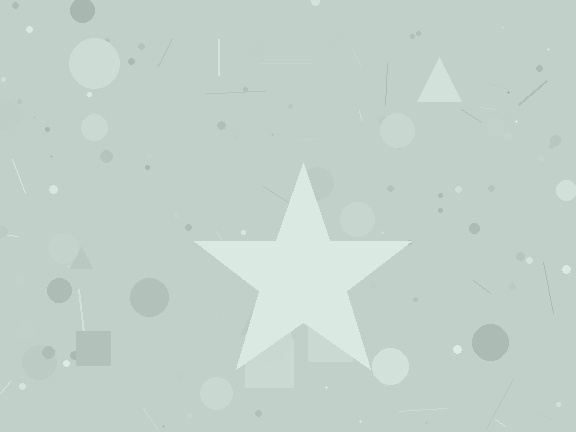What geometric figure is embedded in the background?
A star is embedded in the background.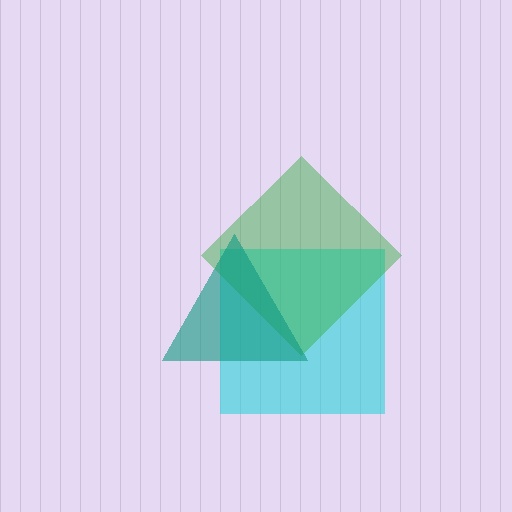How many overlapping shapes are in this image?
There are 3 overlapping shapes in the image.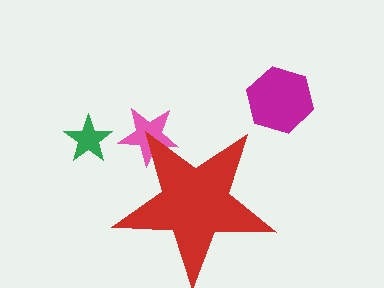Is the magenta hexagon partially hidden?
No, the magenta hexagon is fully visible.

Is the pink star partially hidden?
Yes, the pink star is partially hidden behind the red star.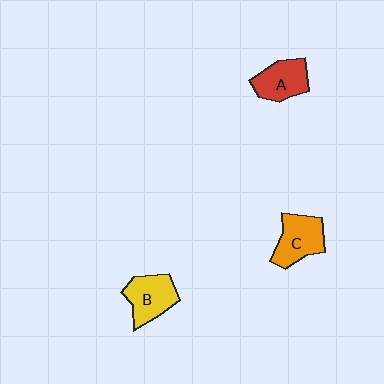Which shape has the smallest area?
Shape A (red).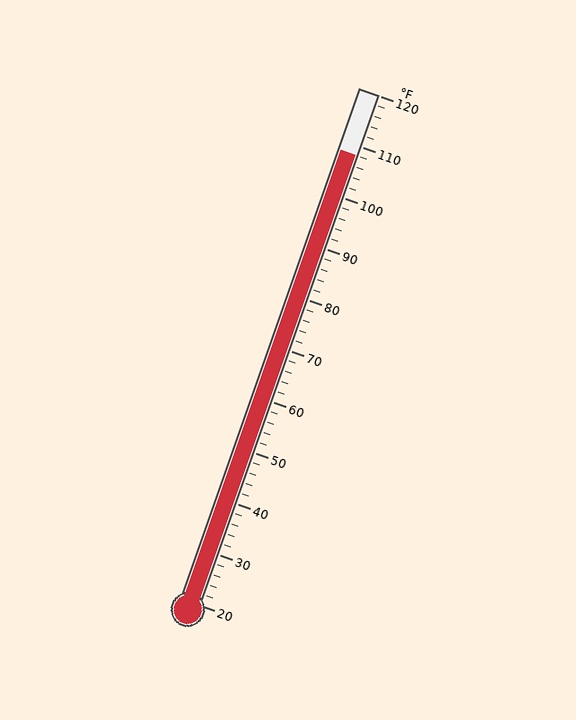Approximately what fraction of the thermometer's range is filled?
The thermometer is filled to approximately 90% of its range.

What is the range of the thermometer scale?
The thermometer scale ranges from 20°F to 120°F.